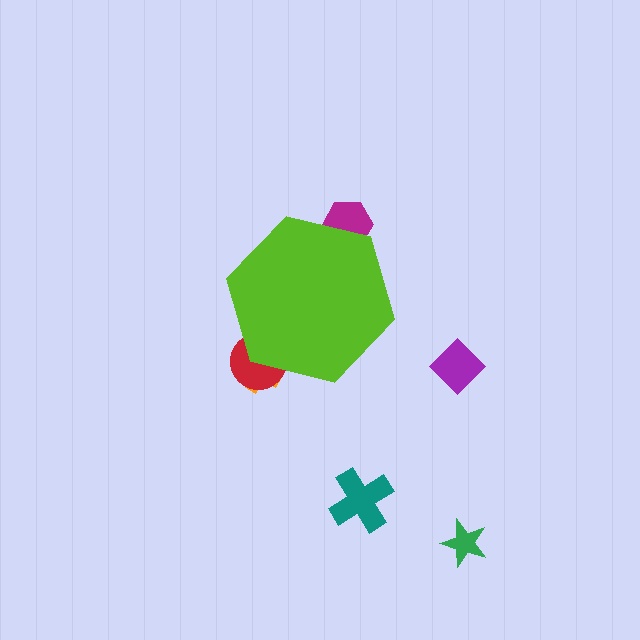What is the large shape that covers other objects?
A lime hexagon.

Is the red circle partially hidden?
Yes, the red circle is partially hidden behind the lime hexagon.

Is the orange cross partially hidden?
Yes, the orange cross is partially hidden behind the lime hexagon.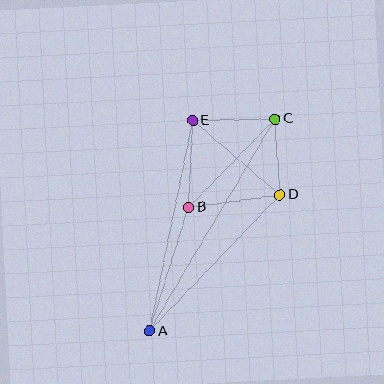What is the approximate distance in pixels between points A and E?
The distance between A and E is approximately 215 pixels.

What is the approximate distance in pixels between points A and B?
The distance between A and B is approximately 130 pixels.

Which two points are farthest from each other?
Points A and C are farthest from each other.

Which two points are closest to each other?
Points C and D are closest to each other.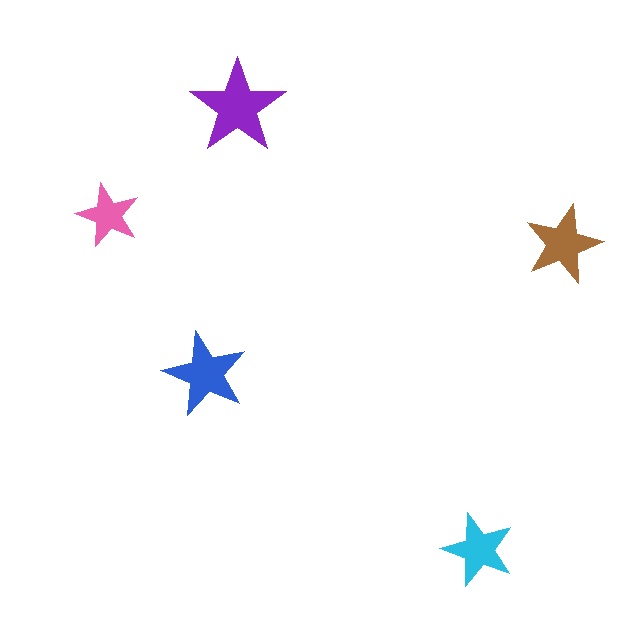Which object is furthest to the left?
The pink star is leftmost.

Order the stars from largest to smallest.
the purple one, the blue one, the brown one, the cyan one, the pink one.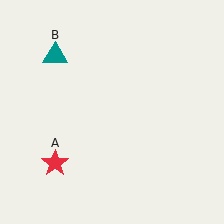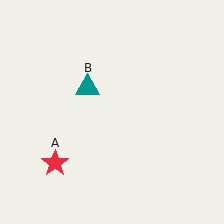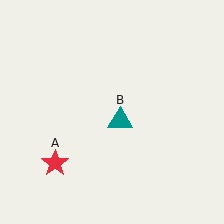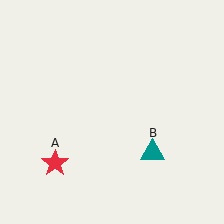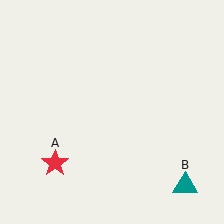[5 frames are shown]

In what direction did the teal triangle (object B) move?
The teal triangle (object B) moved down and to the right.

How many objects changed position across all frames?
1 object changed position: teal triangle (object B).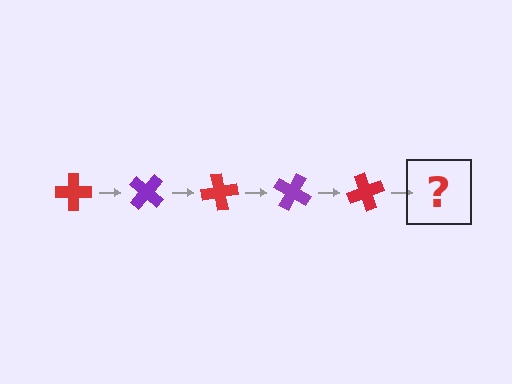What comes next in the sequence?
The next element should be a purple cross, rotated 200 degrees from the start.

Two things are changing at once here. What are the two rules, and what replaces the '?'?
The two rules are that it rotates 40 degrees each step and the color cycles through red and purple. The '?' should be a purple cross, rotated 200 degrees from the start.